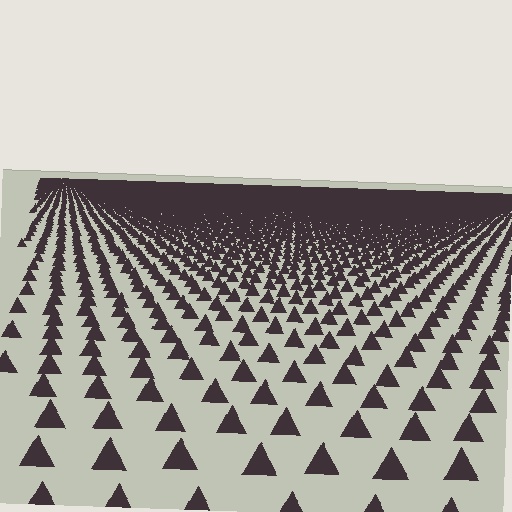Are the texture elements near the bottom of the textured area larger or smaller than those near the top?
Larger. Near the bottom, elements are closer to the viewer and appear at a bigger on-screen size.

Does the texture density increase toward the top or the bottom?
Density increases toward the top.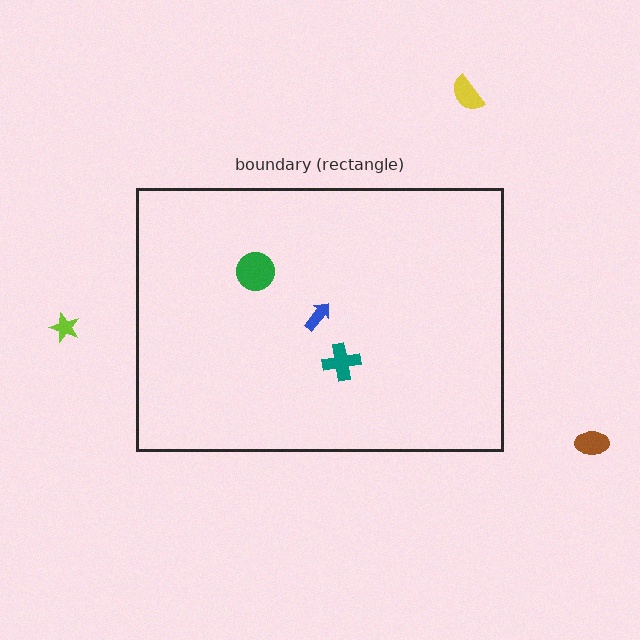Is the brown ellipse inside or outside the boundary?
Outside.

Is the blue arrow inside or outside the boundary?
Inside.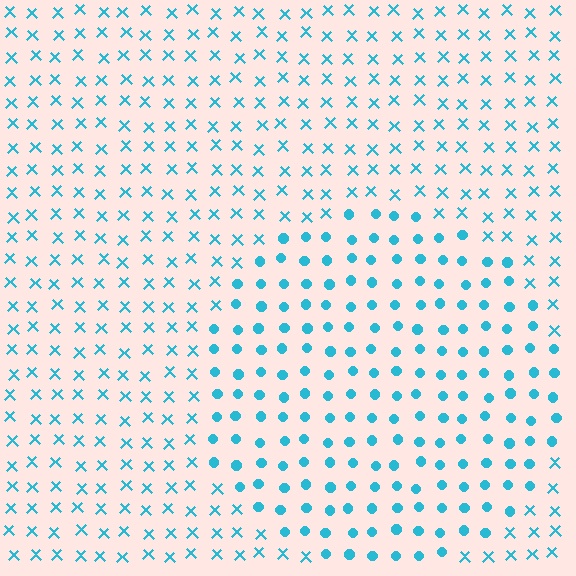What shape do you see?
I see a circle.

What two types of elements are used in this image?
The image uses circles inside the circle region and X marks outside it.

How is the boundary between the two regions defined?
The boundary is defined by a change in element shape: circles inside vs. X marks outside. All elements share the same color and spacing.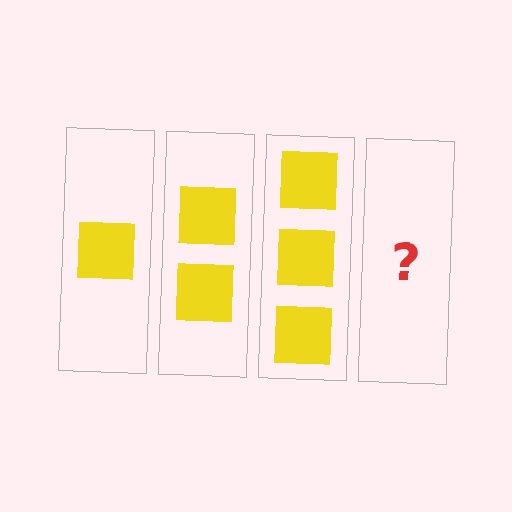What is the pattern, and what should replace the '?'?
The pattern is that each step adds one more square. The '?' should be 4 squares.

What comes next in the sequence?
The next element should be 4 squares.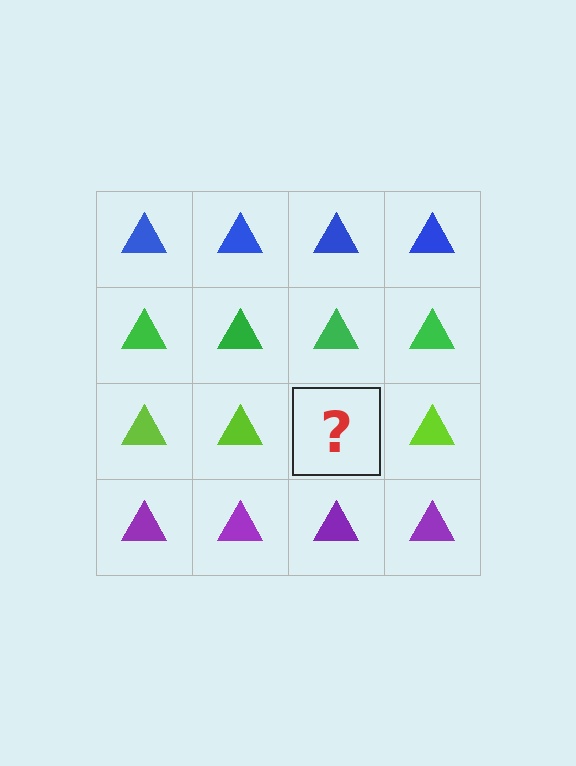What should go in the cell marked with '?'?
The missing cell should contain a lime triangle.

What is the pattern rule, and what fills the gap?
The rule is that each row has a consistent color. The gap should be filled with a lime triangle.